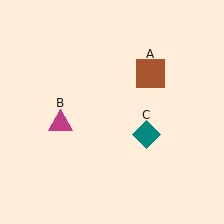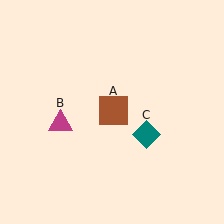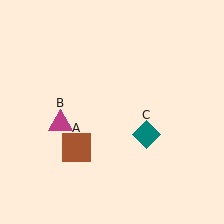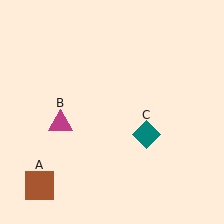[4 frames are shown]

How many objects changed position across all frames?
1 object changed position: brown square (object A).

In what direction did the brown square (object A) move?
The brown square (object A) moved down and to the left.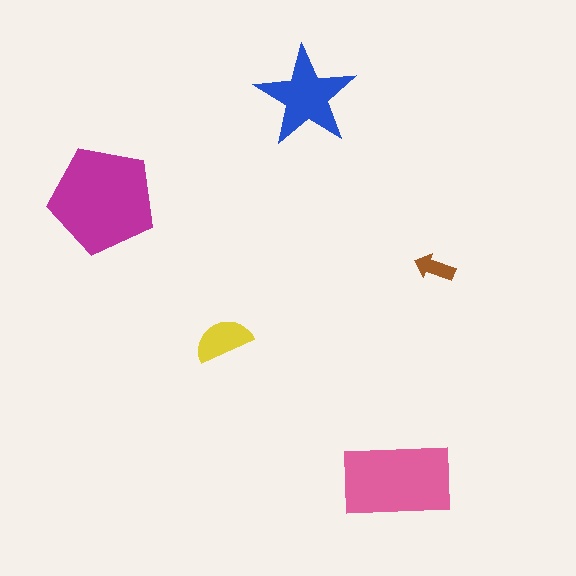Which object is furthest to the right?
The brown arrow is rightmost.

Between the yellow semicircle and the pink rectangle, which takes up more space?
The pink rectangle.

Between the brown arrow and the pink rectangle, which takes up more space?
The pink rectangle.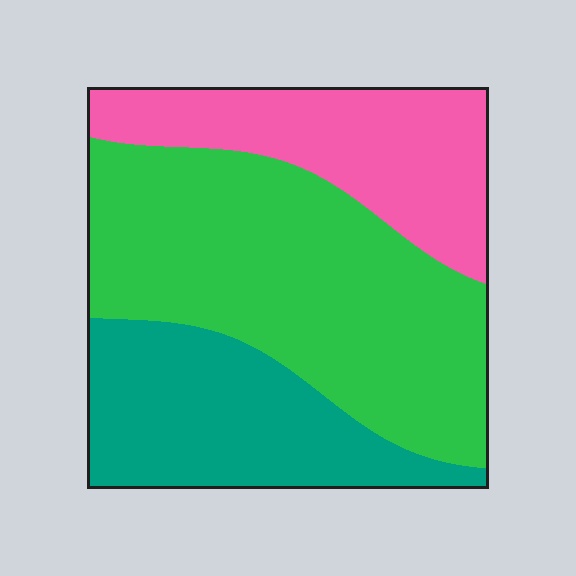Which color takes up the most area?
Green, at roughly 50%.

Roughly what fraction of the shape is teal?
Teal covers 27% of the shape.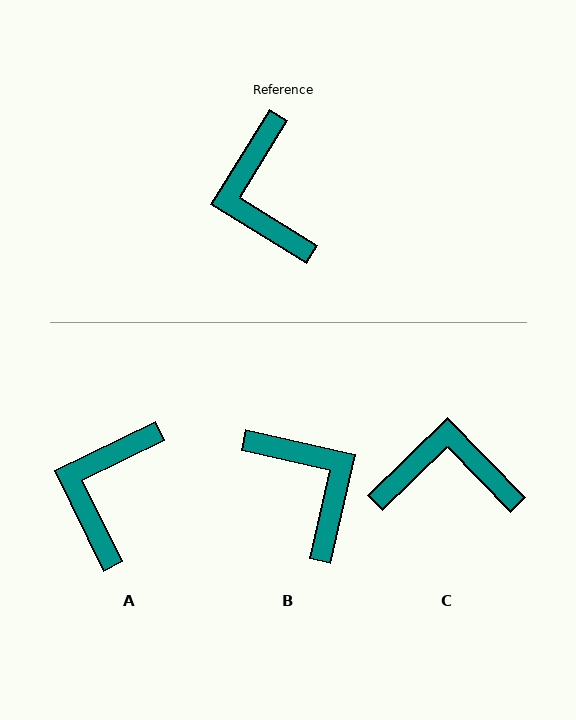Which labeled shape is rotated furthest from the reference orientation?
B, about 161 degrees away.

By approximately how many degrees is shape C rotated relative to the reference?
Approximately 104 degrees clockwise.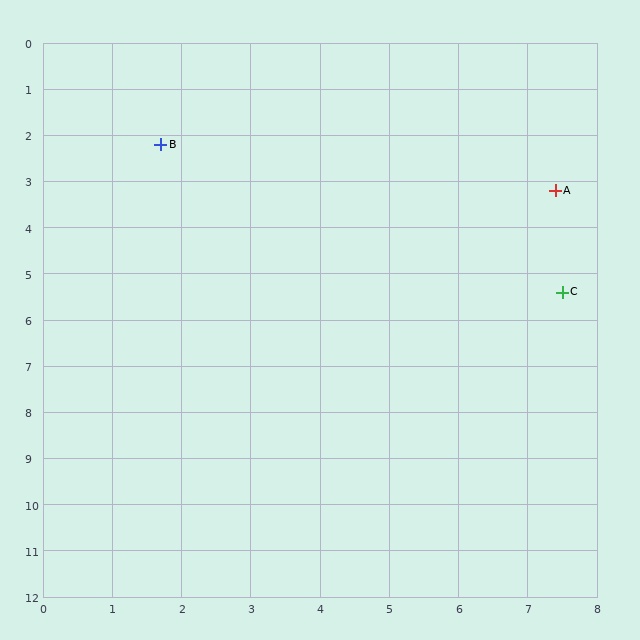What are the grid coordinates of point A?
Point A is at approximately (7.4, 3.2).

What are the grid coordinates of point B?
Point B is at approximately (1.7, 2.2).